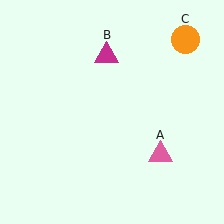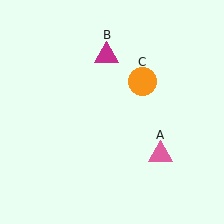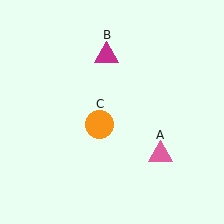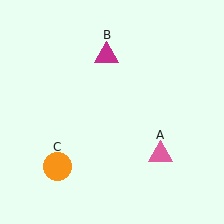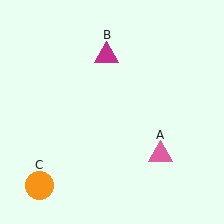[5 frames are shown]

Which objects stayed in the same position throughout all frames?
Pink triangle (object A) and magenta triangle (object B) remained stationary.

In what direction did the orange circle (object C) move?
The orange circle (object C) moved down and to the left.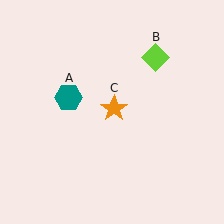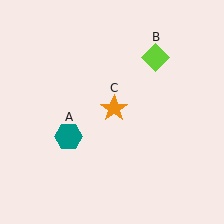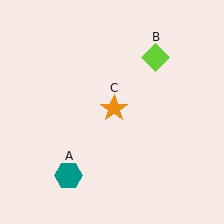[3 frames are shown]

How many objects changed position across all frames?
1 object changed position: teal hexagon (object A).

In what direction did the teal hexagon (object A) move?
The teal hexagon (object A) moved down.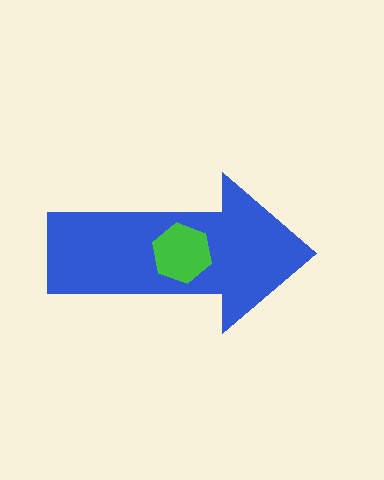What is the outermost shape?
The blue arrow.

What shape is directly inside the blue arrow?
The green hexagon.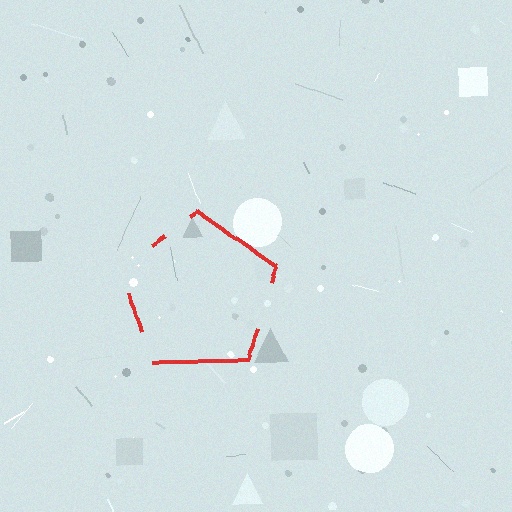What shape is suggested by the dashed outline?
The dashed outline suggests a pentagon.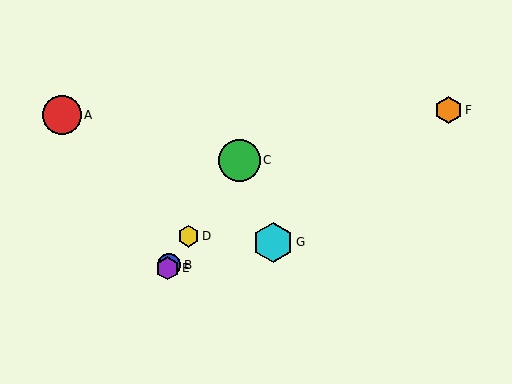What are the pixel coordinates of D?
Object D is at (189, 236).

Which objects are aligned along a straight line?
Objects B, C, D, E are aligned along a straight line.